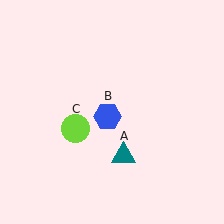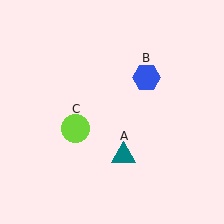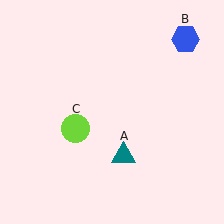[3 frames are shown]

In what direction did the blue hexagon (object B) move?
The blue hexagon (object B) moved up and to the right.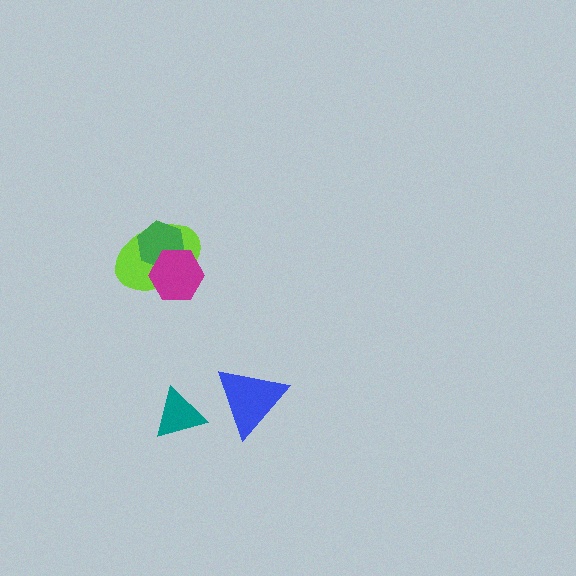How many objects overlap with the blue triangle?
0 objects overlap with the blue triangle.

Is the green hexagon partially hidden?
Yes, it is partially covered by another shape.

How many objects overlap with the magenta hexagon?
2 objects overlap with the magenta hexagon.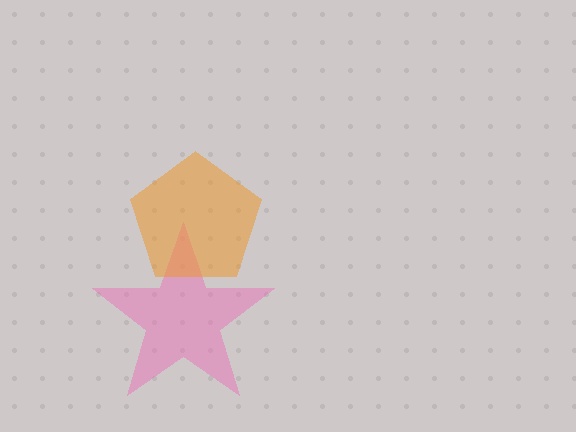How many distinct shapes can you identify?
There are 2 distinct shapes: a pink star, an orange pentagon.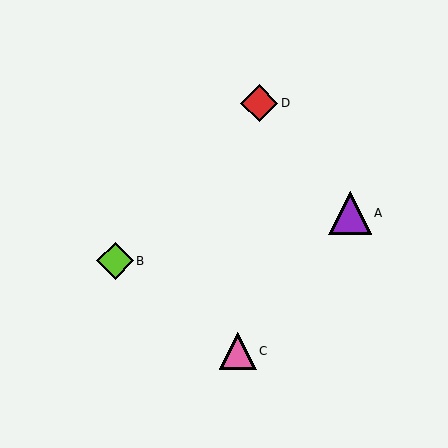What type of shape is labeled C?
Shape C is a pink triangle.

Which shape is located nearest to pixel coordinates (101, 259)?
The lime diamond (labeled B) at (115, 261) is nearest to that location.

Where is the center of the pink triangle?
The center of the pink triangle is at (238, 351).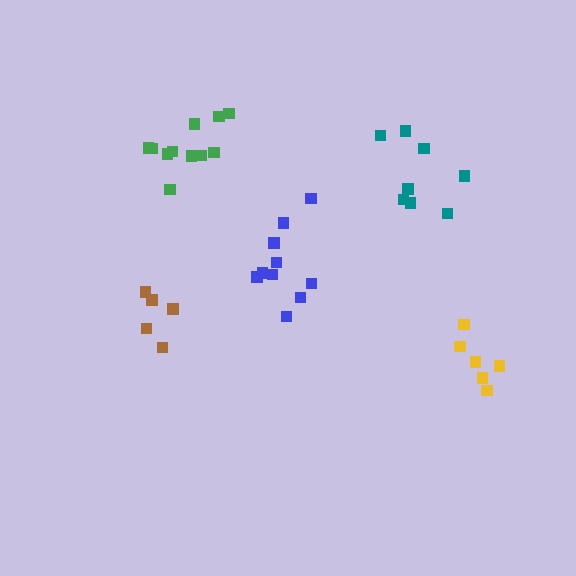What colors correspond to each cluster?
The clusters are colored: brown, blue, yellow, green, teal.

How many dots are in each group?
Group 1: 5 dots, Group 2: 10 dots, Group 3: 6 dots, Group 4: 11 dots, Group 5: 8 dots (40 total).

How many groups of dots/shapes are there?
There are 5 groups.